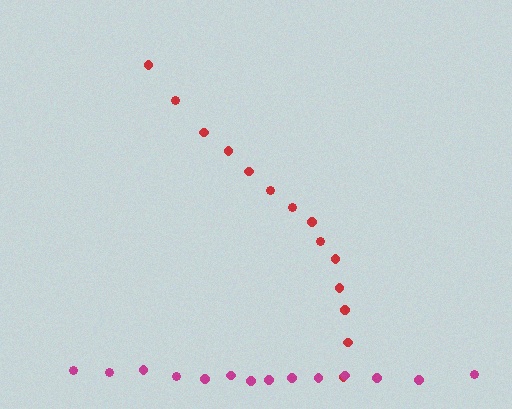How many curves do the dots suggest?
There are 2 distinct paths.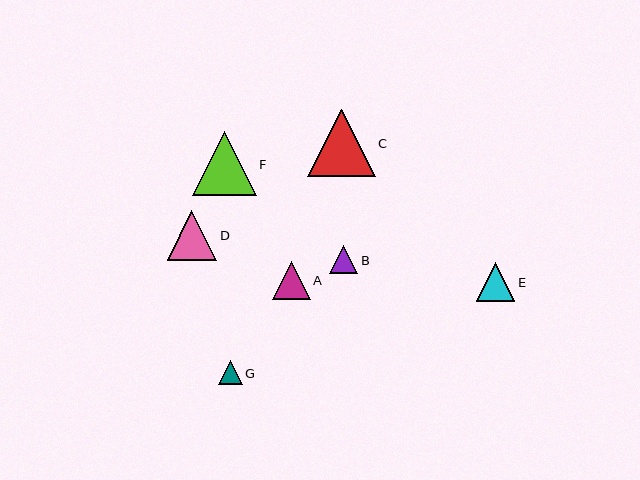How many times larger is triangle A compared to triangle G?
Triangle A is approximately 1.6 times the size of triangle G.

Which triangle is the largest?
Triangle C is the largest with a size of approximately 68 pixels.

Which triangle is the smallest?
Triangle G is the smallest with a size of approximately 24 pixels.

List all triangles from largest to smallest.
From largest to smallest: C, F, D, E, A, B, G.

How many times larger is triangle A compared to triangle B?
Triangle A is approximately 1.4 times the size of triangle B.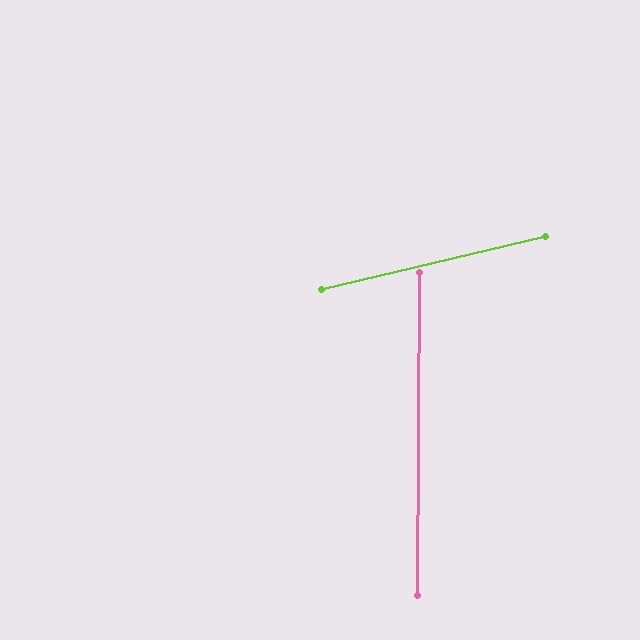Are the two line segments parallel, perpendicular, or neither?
Neither parallel nor perpendicular — they differ by about 76°.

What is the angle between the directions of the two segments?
Approximately 76 degrees.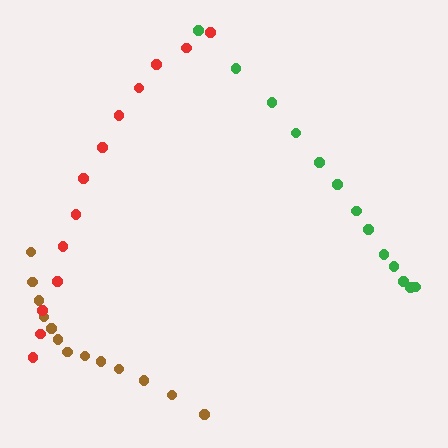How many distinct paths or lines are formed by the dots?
There are 3 distinct paths.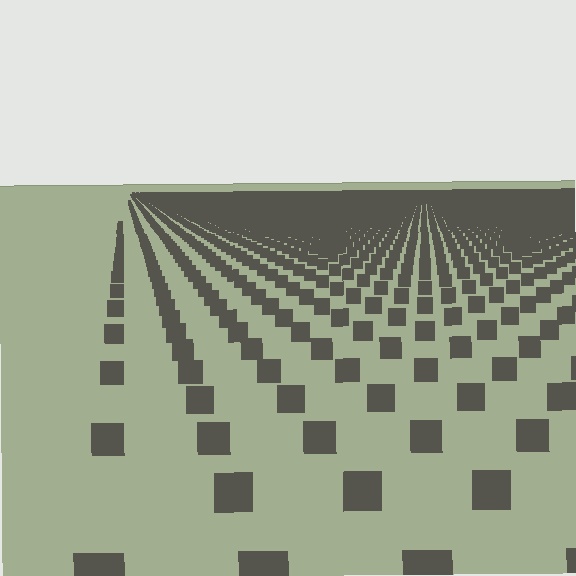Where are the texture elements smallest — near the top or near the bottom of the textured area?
Near the top.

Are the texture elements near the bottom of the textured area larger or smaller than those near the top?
Larger. Near the bottom, elements are closer to the viewer and appear at a bigger on-screen size.